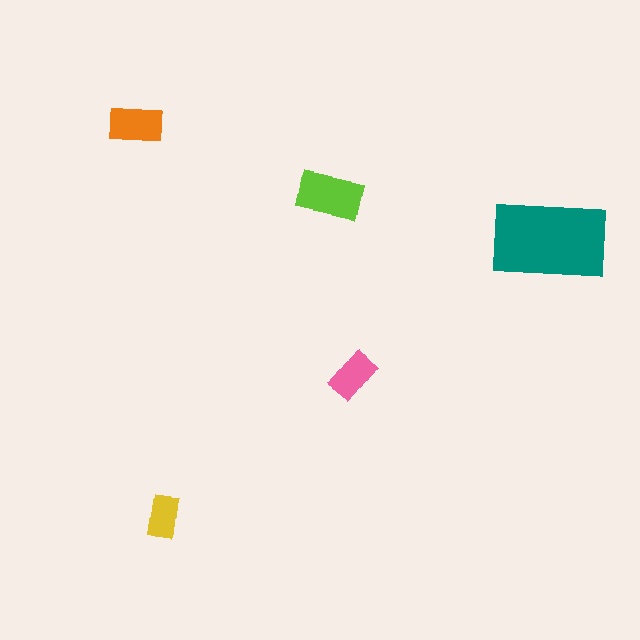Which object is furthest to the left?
The orange rectangle is leftmost.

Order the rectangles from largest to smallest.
the teal one, the lime one, the orange one, the pink one, the yellow one.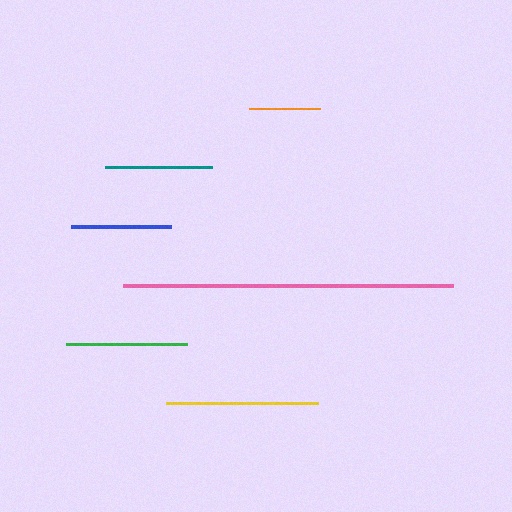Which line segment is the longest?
The pink line is the longest at approximately 330 pixels.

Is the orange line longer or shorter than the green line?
The green line is longer than the orange line.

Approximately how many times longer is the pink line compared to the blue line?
The pink line is approximately 3.3 times the length of the blue line.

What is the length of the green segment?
The green segment is approximately 121 pixels long.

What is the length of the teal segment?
The teal segment is approximately 107 pixels long.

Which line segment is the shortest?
The orange line is the shortest at approximately 71 pixels.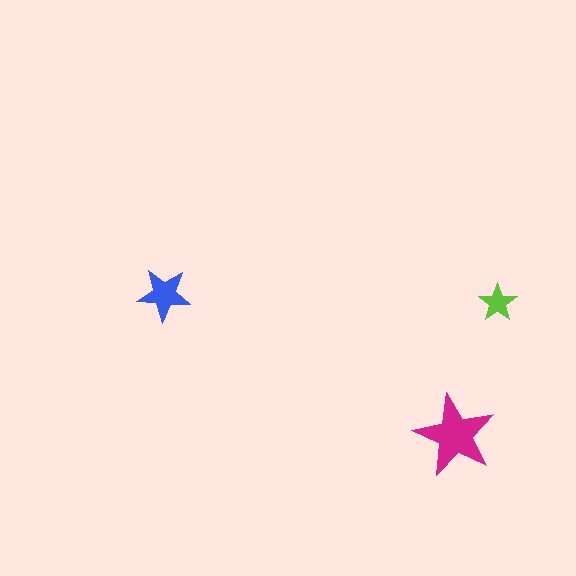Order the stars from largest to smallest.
the magenta one, the blue one, the lime one.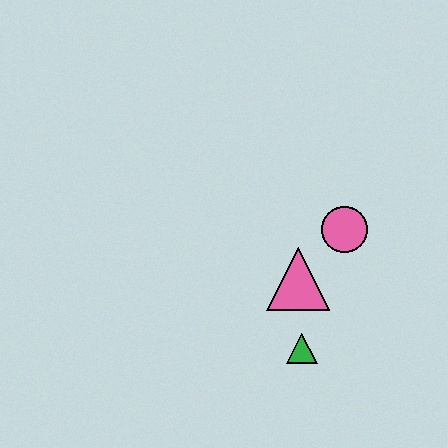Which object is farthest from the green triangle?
The pink circle is farthest from the green triangle.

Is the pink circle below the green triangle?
No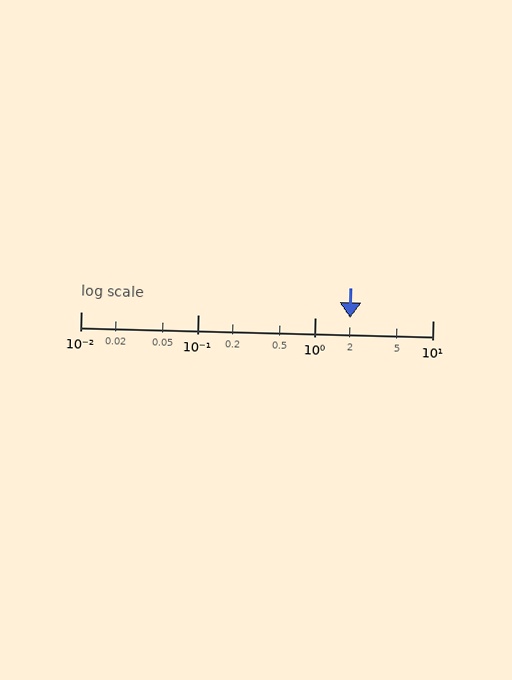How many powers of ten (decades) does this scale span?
The scale spans 3 decades, from 0.01 to 10.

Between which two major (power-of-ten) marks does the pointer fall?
The pointer is between 1 and 10.